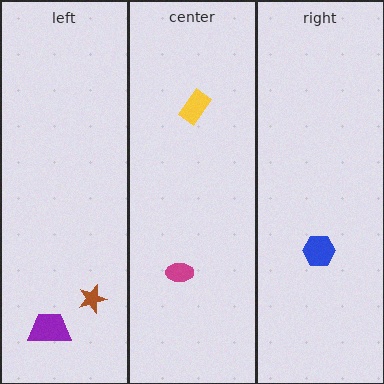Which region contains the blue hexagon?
The right region.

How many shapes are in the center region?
2.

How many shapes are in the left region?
2.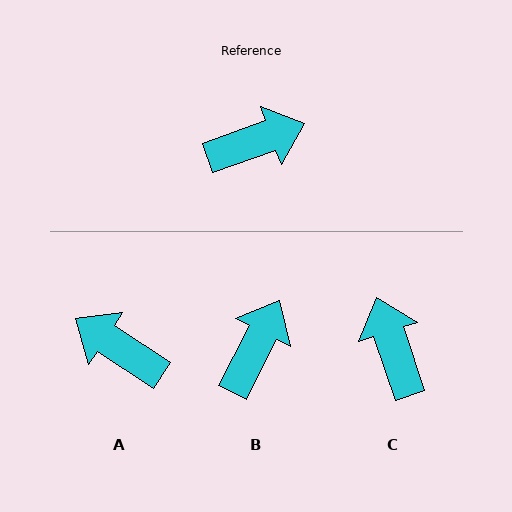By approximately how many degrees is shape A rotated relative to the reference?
Approximately 127 degrees counter-clockwise.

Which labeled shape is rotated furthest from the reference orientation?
A, about 127 degrees away.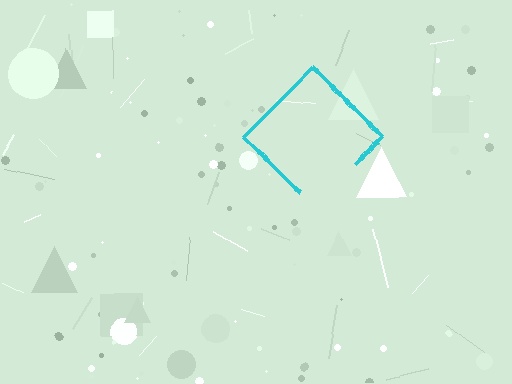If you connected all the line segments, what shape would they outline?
They would outline a diamond.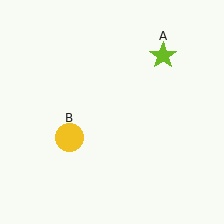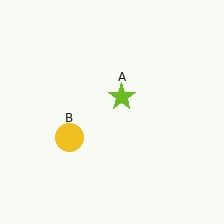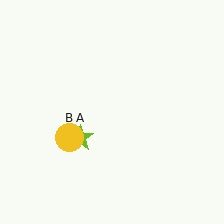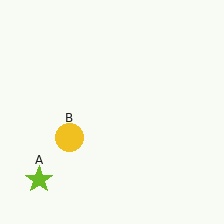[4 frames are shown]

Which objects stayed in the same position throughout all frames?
Yellow circle (object B) remained stationary.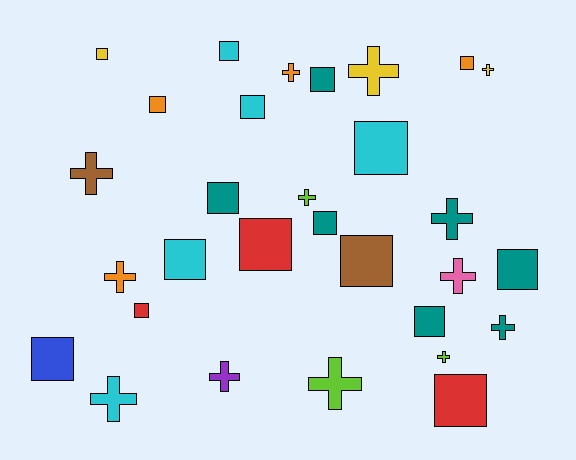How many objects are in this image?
There are 30 objects.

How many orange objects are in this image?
There are 4 orange objects.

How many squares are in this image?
There are 17 squares.